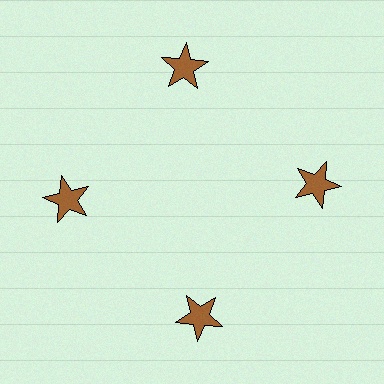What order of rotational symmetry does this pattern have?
This pattern has 4-fold rotational symmetry.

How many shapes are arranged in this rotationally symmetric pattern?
There are 4 shapes, arranged in 4 groups of 1.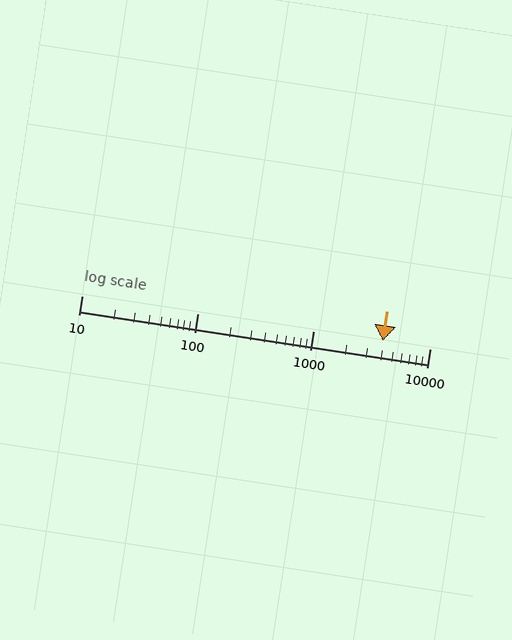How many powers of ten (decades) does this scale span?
The scale spans 3 decades, from 10 to 10000.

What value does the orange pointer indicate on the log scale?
The pointer indicates approximately 3900.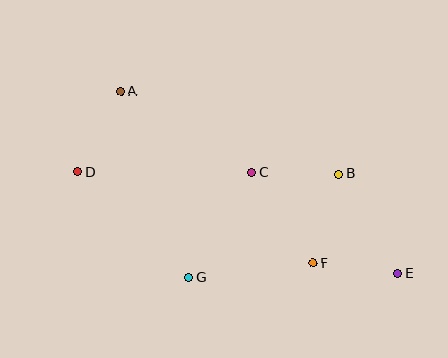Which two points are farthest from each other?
Points D and E are farthest from each other.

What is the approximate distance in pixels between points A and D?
The distance between A and D is approximately 92 pixels.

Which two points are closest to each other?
Points E and F are closest to each other.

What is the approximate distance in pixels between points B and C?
The distance between B and C is approximately 87 pixels.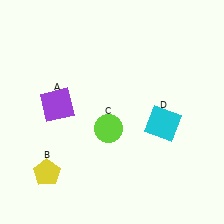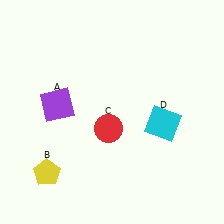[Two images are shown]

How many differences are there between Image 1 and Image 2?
There is 1 difference between the two images.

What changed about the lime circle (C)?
In Image 1, C is lime. In Image 2, it changed to red.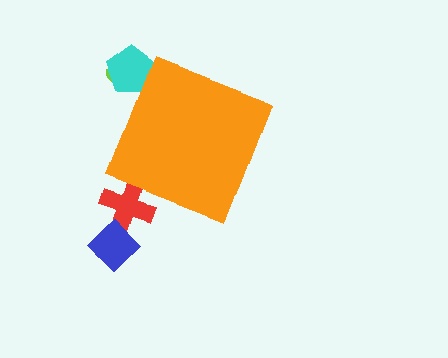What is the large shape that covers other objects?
An orange diamond.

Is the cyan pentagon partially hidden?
Yes, the cyan pentagon is partially hidden behind the orange diamond.